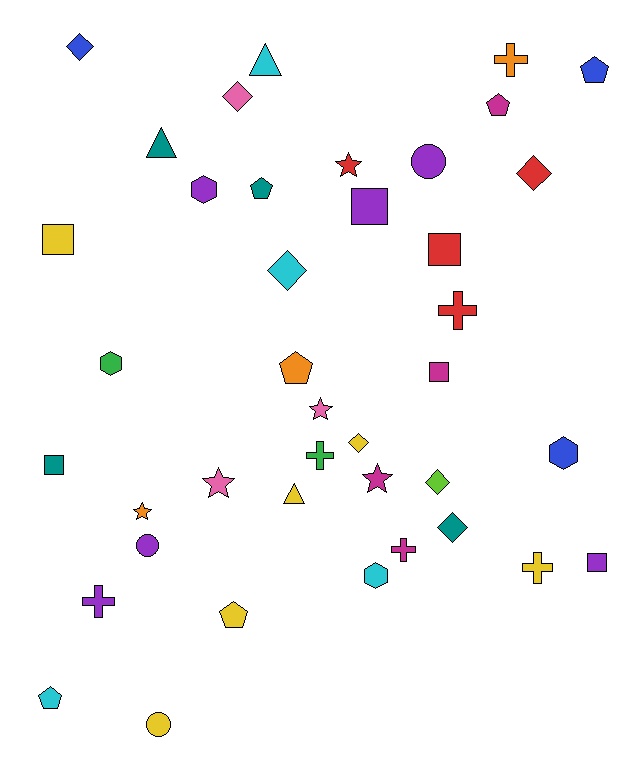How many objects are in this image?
There are 40 objects.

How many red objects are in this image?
There are 4 red objects.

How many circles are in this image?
There are 3 circles.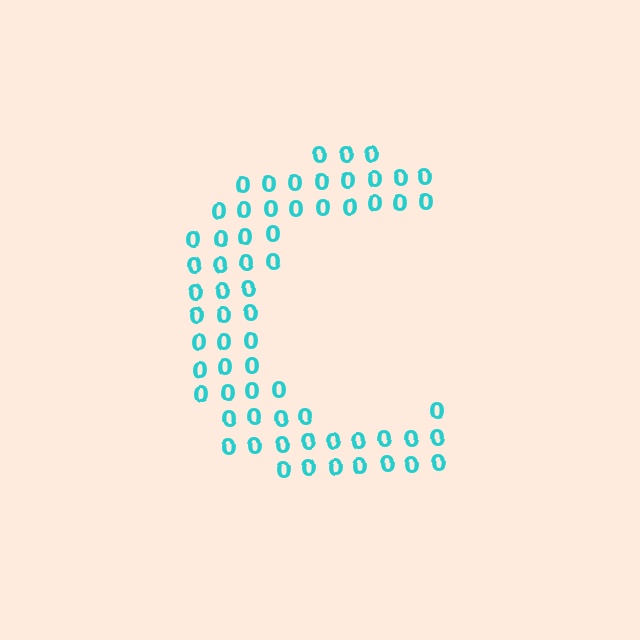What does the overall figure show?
The overall figure shows the letter C.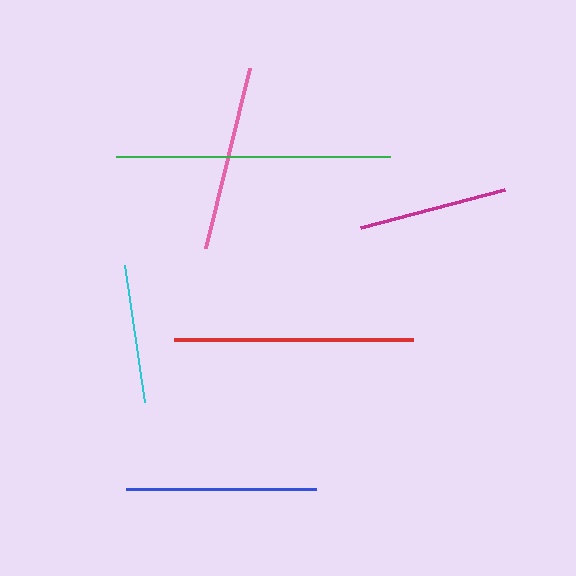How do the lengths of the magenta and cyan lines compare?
The magenta and cyan lines are approximately the same length.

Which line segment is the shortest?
The cyan line is the shortest at approximately 138 pixels.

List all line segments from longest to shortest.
From longest to shortest: green, red, blue, pink, magenta, cyan.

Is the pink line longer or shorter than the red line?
The red line is longer than the pink line.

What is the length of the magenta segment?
The magenta segment is approximately 149 pixels long.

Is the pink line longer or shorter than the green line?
The green line is longer than the pink line.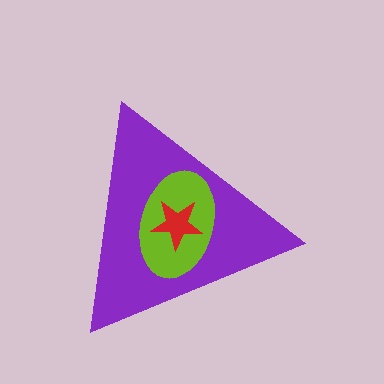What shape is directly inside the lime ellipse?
The red star.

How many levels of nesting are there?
3.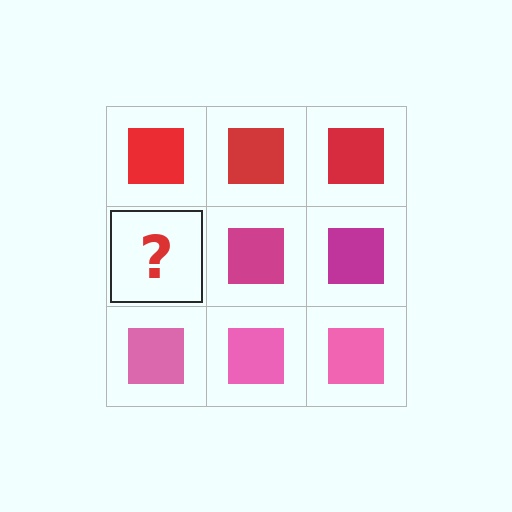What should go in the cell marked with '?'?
The missing cell should contain a magenta square.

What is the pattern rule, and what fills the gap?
The rule is that each row has a consistent color. The gap should be filled with a magenta square.